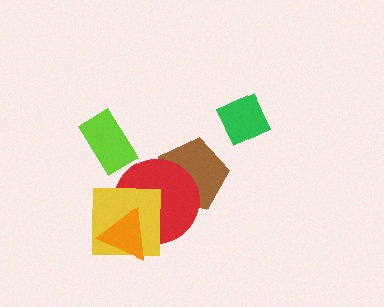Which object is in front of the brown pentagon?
The red circle is in front of the brown pentagon.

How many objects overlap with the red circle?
3 objects overlap with the red circle.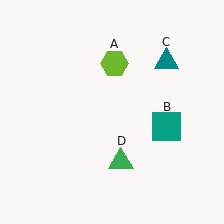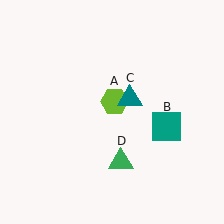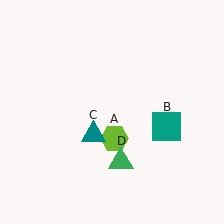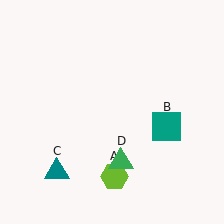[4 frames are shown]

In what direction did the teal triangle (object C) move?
The teal triangle (object C) moved down and to the left.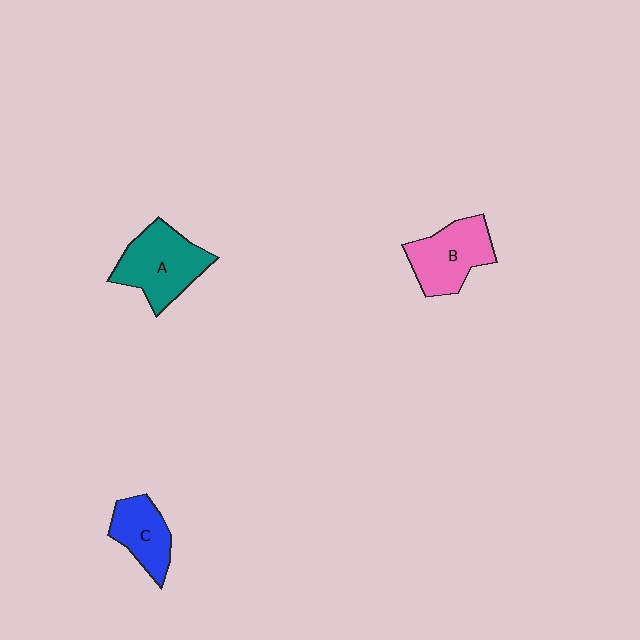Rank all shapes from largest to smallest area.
From largest to smallest: A (teal), B (pink), C (blue).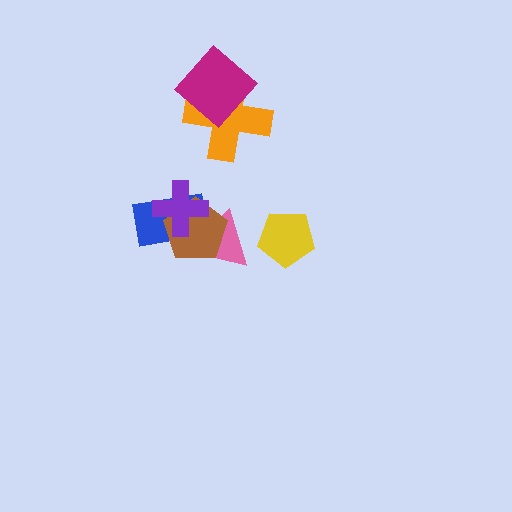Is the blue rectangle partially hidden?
Yes, it is partially covered by another shape.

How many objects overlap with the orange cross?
1 object overlaps with the orange cross.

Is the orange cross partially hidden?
Yes, it is partially covered by another shape.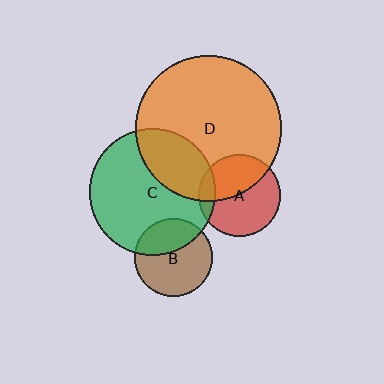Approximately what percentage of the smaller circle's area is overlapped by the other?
Approximately 30%.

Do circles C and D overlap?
Yes.